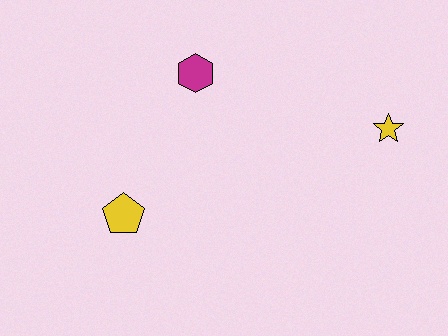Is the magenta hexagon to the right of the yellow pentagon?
Yes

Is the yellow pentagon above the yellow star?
No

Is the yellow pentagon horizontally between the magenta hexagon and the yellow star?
No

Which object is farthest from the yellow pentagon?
The yellow star is farthest from the yellow pentagon.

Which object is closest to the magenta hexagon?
The yellow pentagon is closest to the magenta hexagon.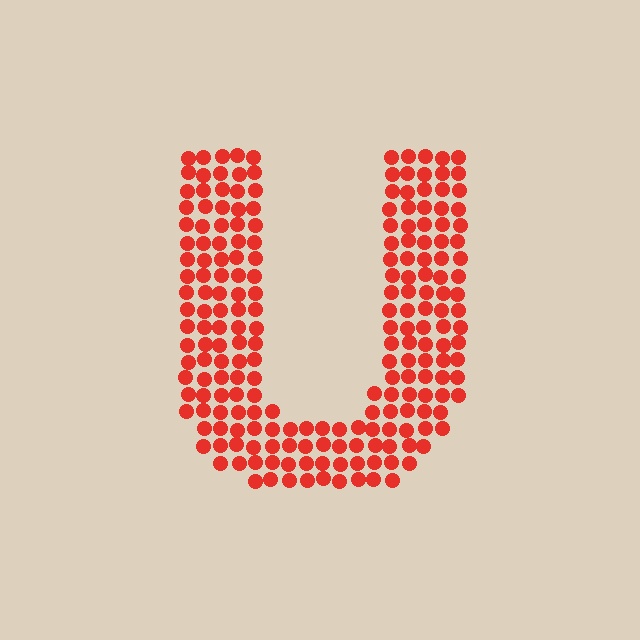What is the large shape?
The large shape is the letter U.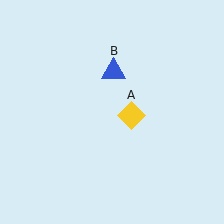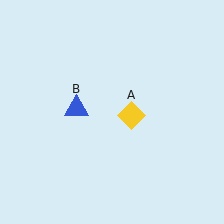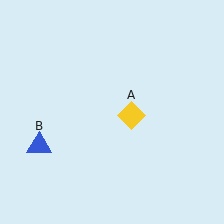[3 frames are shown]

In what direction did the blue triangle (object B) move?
The blue triangle (object B) moved down and to the left.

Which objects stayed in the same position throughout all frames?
Yellow diamond (object A) remained stationary.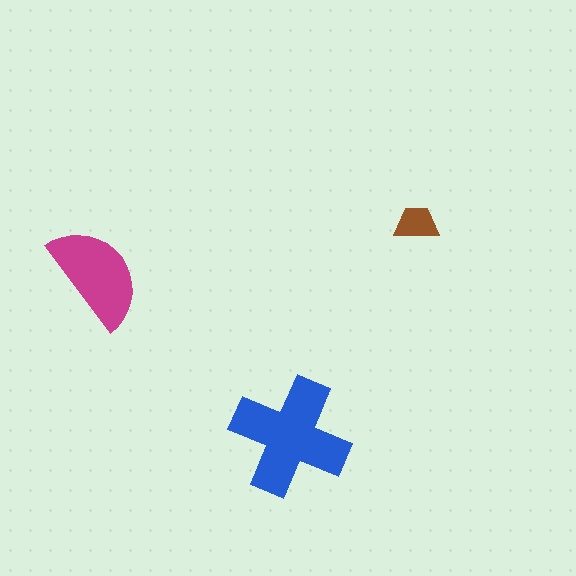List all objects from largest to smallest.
The blue cross, the magenta semicircle, the brown trapezoid.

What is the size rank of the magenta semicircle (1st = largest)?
2nd.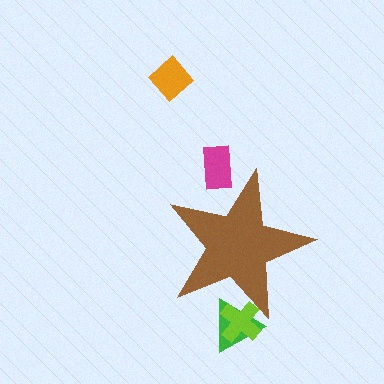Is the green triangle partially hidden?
Yes, the green triangle is partially hidden behind the brown star.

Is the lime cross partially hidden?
Yes, the lime cross is partially hidden behind the brown star.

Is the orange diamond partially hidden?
No, the orange diamond is fully visible.